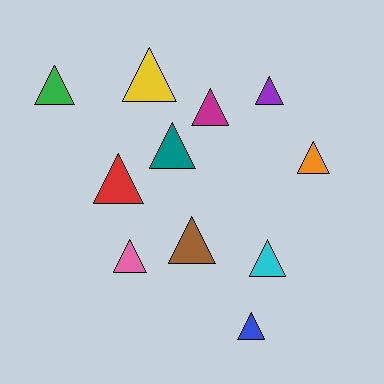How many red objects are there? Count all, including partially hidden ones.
There is 1 red object.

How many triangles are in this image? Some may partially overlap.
There are 11 triangles.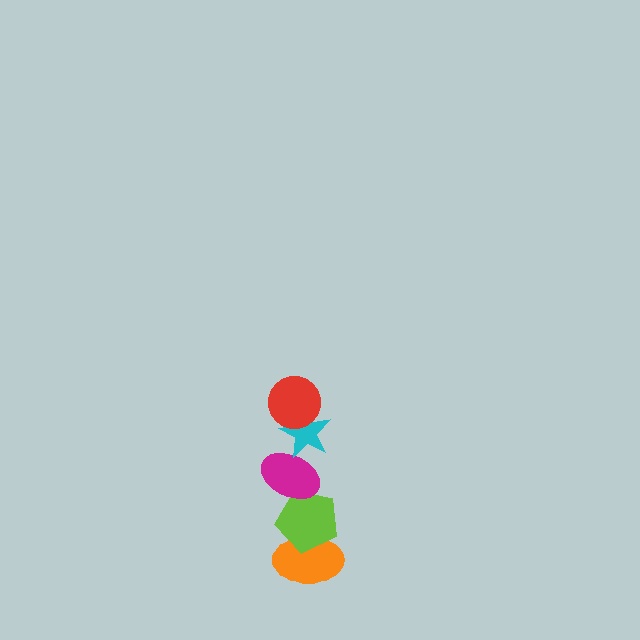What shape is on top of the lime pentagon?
The magenta ellipse is on top of the lime pentagon.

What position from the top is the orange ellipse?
The orange ellipse is 5th from the top.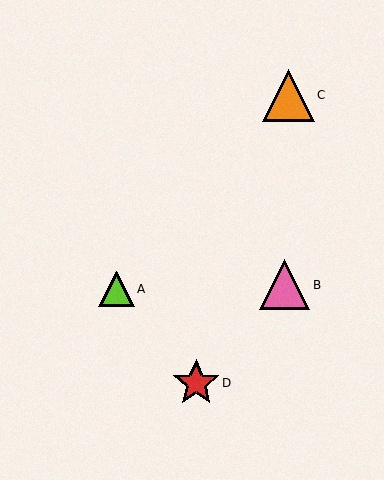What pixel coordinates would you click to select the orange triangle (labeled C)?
Click at (288, 95) to select the orange triangle C.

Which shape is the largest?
The orange triangle (labeled C) is the largest.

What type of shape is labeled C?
Shape C is an orange triangle.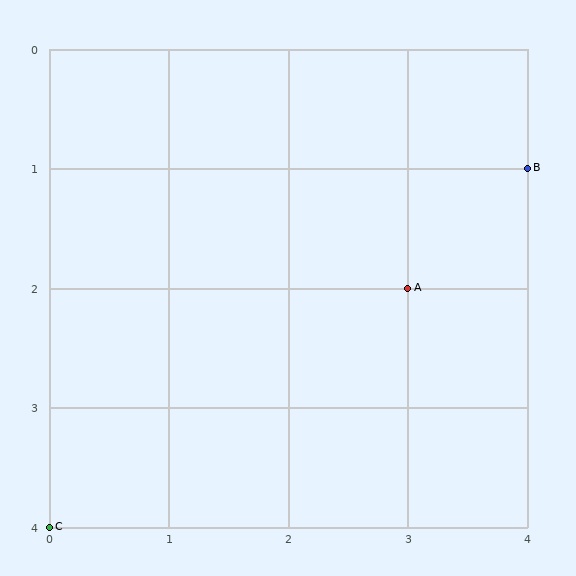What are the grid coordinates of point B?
Point B is at grid coordinates (4, 1).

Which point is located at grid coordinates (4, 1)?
Point B is at (4, 1).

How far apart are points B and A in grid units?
Points B and A are 1 column and 1 row apart (about 1.4 grid units diagonally).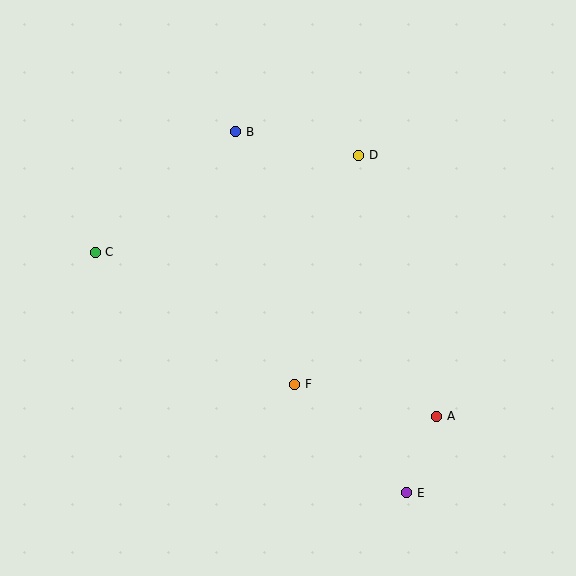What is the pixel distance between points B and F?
The distance between B and F is 259 pixels.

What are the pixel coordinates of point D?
Point D is at (359, 155).